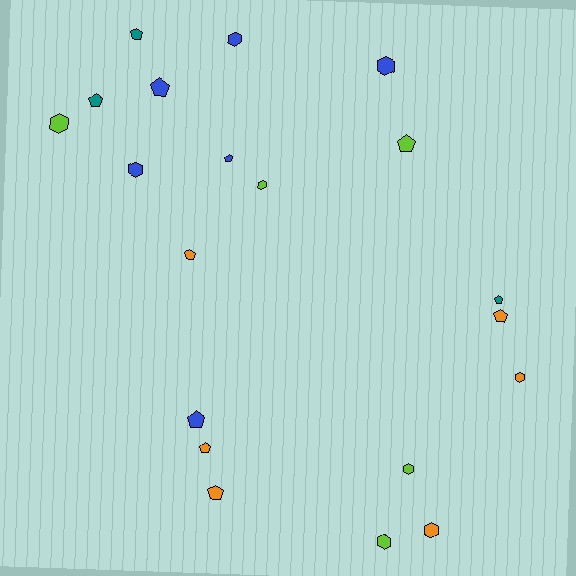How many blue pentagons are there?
There are 3 blue pentagons.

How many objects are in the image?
There are 20 objects.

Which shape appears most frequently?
Pentagon, with 11 objects.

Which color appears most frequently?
Orange, with 6 objects.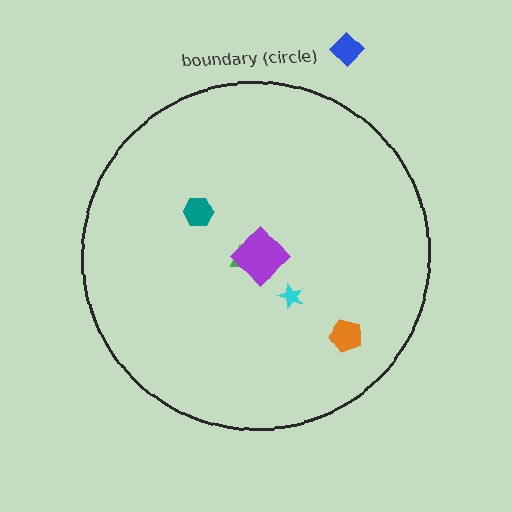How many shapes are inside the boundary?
5 inside, 1 outside.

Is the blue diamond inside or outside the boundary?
Outside.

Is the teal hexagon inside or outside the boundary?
Inside.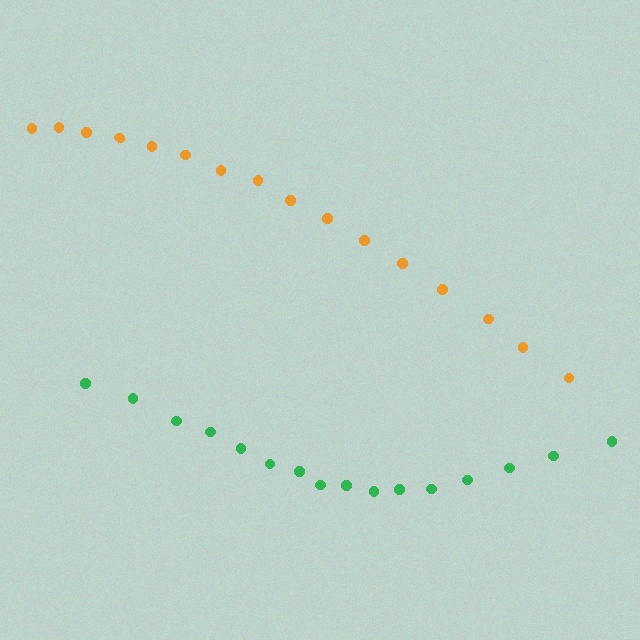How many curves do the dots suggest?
There are 2 distinct paths.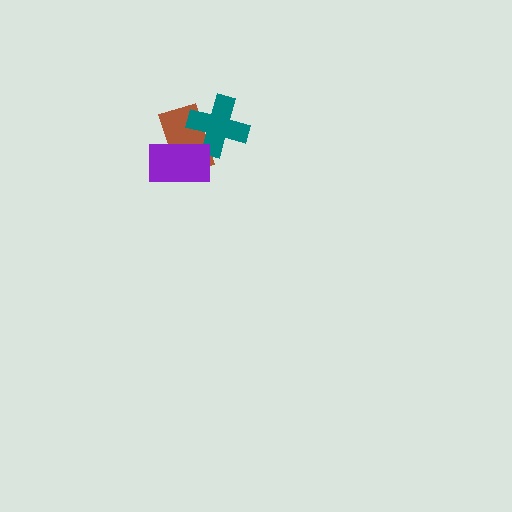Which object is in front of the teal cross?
The purple rectangle is in front of the teal cross.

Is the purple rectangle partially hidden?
No, no other shape covers it.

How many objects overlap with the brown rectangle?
2 objects overlap with the brown rectangle.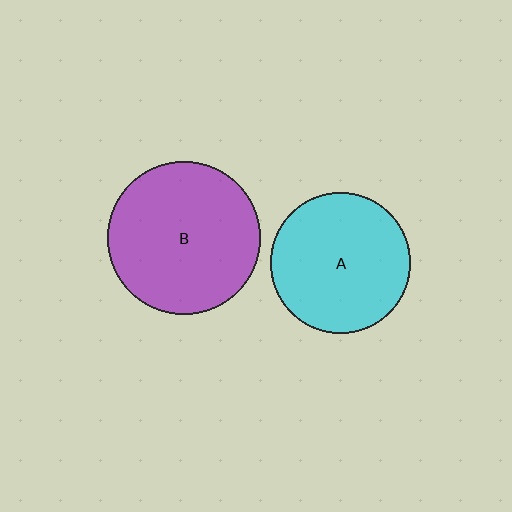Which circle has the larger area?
Circle B (purple).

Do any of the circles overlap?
No, none of the circles overlap.